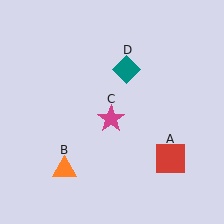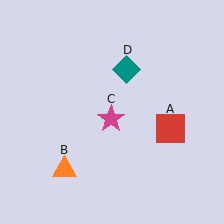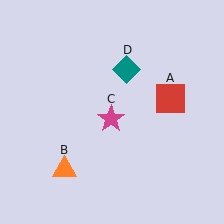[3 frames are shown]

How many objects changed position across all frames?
1 object changed position: red square (object A).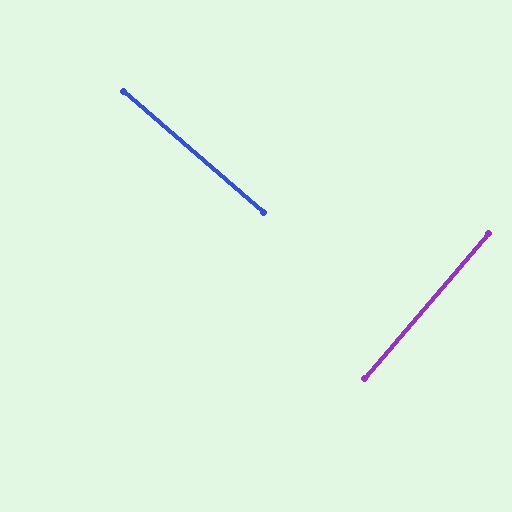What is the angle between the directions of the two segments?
Approximately 90 degrees.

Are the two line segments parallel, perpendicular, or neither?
Perpendicular — they meet at approximately 90°.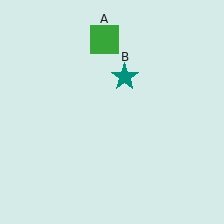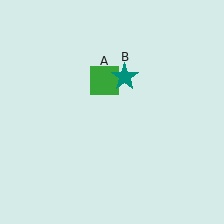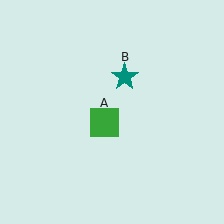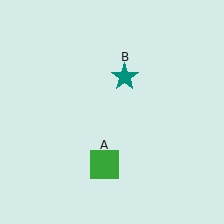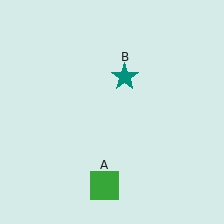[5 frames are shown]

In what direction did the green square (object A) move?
The green square (object A) moved down.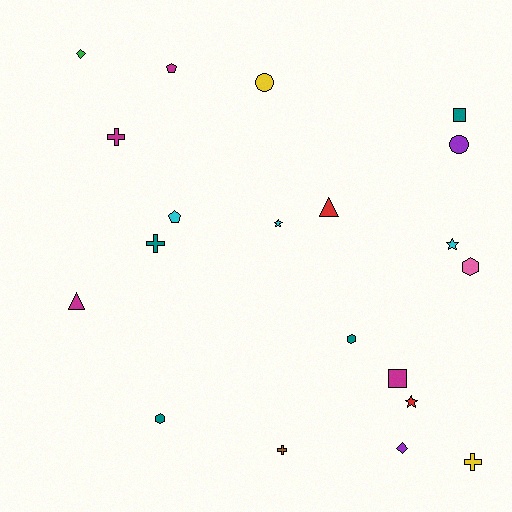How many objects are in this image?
There are 20 objects.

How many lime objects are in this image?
There are no lime objects.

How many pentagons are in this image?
There are 2 pentagons.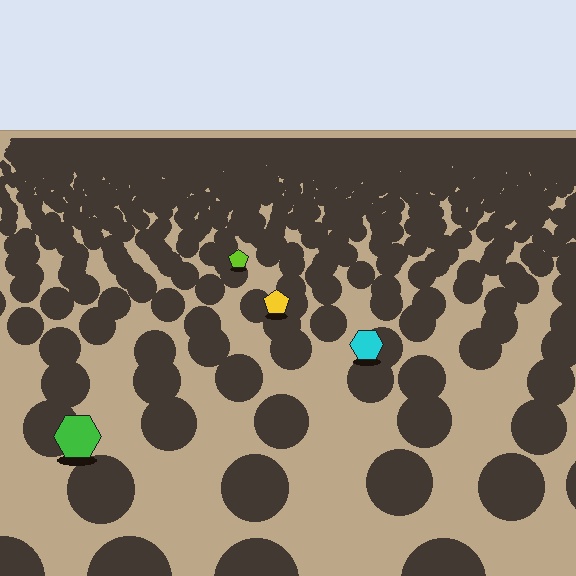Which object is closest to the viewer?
The green hexagon is closest. The texture marks near it are larger and more spread out.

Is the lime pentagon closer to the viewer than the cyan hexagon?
No. The cyan hexagon is closer — you can tell from the texture gradient: the ground texture is coarser near it.